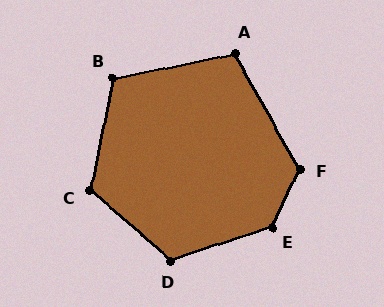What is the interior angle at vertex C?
Approximately 119 degrees (obtuse).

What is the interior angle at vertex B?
Approximately 113 degrees (obtuse).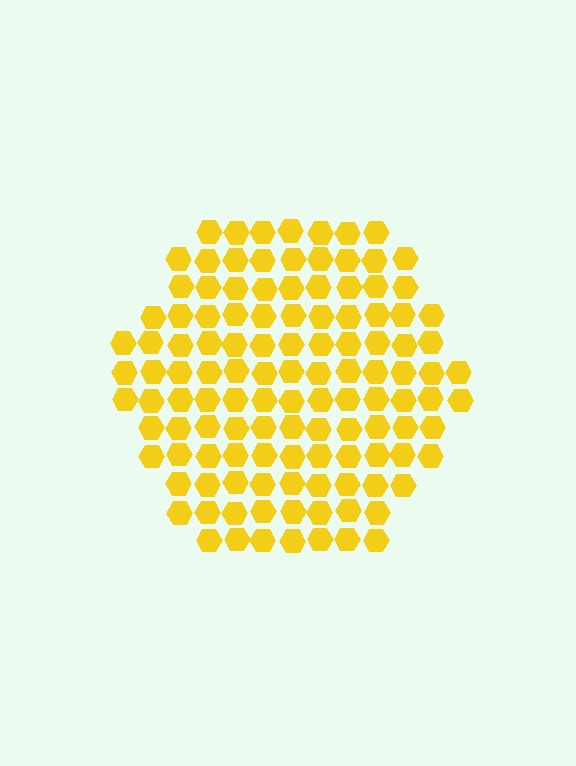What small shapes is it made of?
It is made of small hexagons.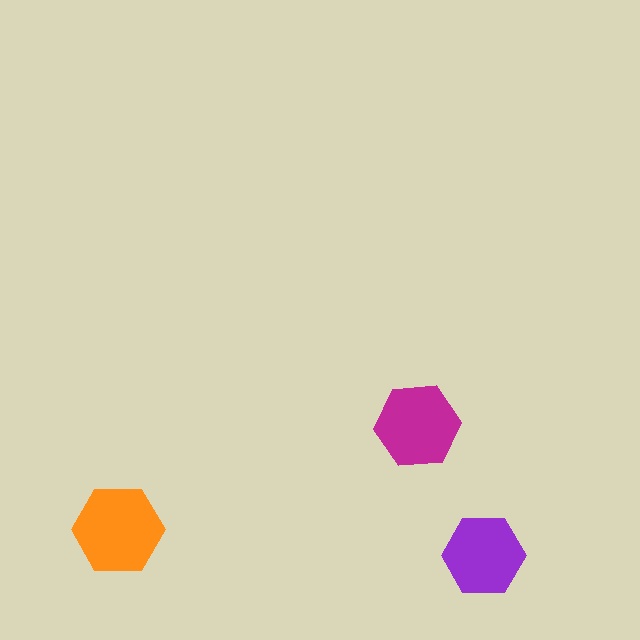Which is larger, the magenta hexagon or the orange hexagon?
The orange one.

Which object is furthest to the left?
The orange hexagon is leftmost.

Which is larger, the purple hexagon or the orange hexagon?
The orange one.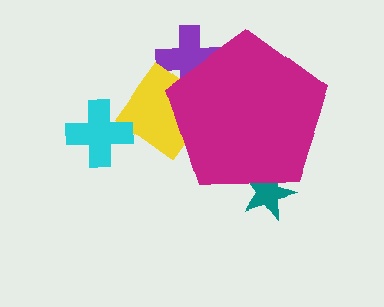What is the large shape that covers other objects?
A magenta pentagon.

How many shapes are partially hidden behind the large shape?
3 shapes are partially hidden.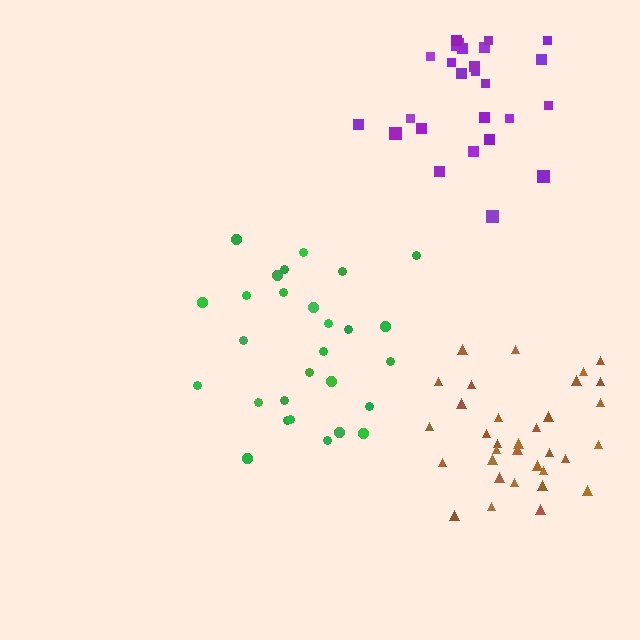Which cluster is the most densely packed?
Brown.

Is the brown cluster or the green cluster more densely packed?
Brown.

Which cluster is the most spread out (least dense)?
Green.